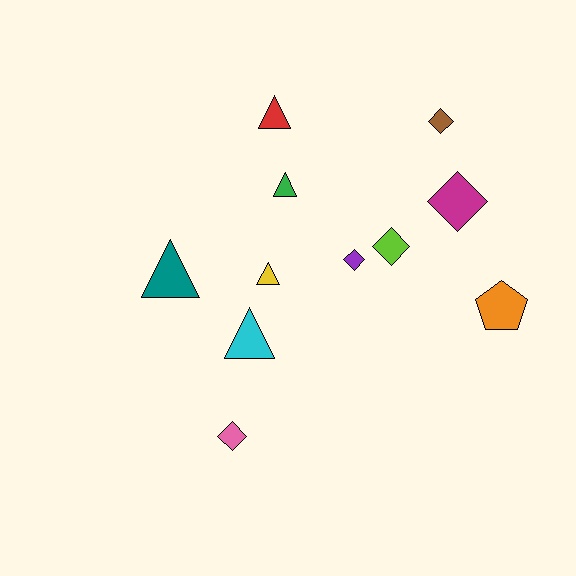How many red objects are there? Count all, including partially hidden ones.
There is 1 red object.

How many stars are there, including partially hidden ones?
There are no stars.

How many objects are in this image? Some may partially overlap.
There are 11 objects.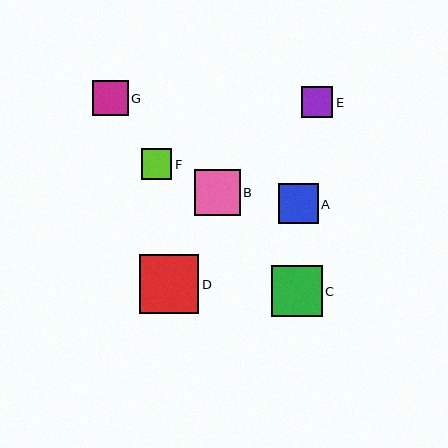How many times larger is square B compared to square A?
Square B is approximately 1.2 times the size of square A.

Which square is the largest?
Square D is the largest with a size of approximately 59 pixels.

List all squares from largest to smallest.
From largest to smallest: D, C, B, A, G, E, F.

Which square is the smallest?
Square F is the smallest with a size of approximately 31 pixels.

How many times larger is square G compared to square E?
Square G is approximately 1.1 times the size of square E.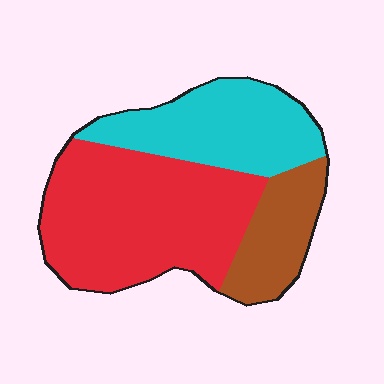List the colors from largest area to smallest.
From largest to smallest: red, cyan, brown.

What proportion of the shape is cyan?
Cyan covers roughly 30% of the shape.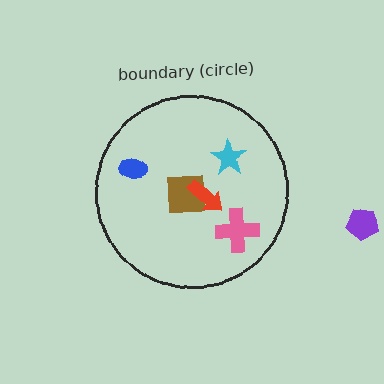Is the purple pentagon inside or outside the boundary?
Outside.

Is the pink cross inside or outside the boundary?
Inside.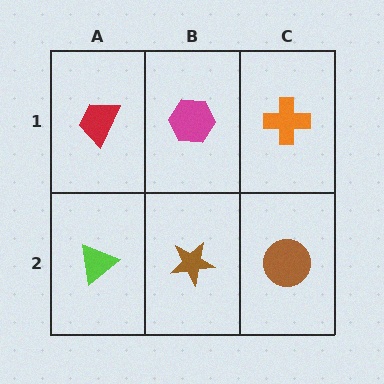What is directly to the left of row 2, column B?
A lime triangle.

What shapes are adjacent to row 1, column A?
A lime triangle (row 2, column A), a magenta hexagon (row 1, column B).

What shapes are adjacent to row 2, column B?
A magenta hexagon (row 1, column B), a lime triangle (row 2, column A), a brown circle (row 2, column C).